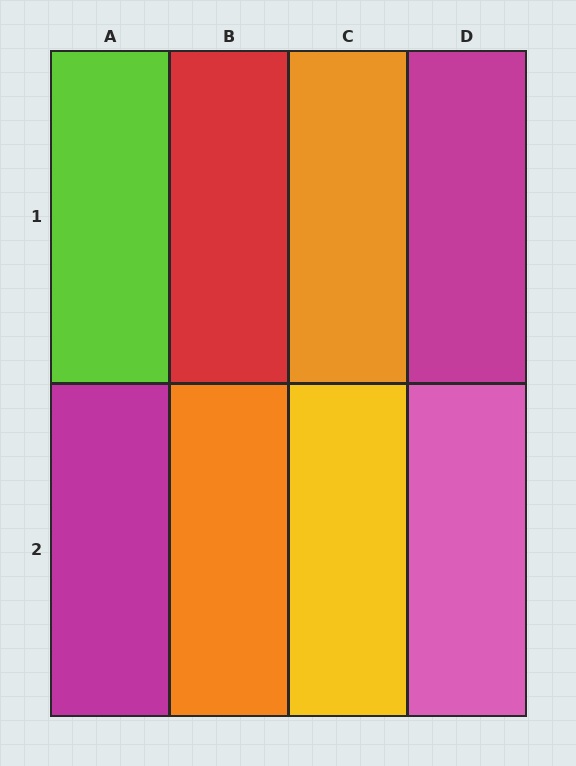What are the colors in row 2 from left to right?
Magenta, orange, yellow, pink.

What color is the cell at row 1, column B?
Red.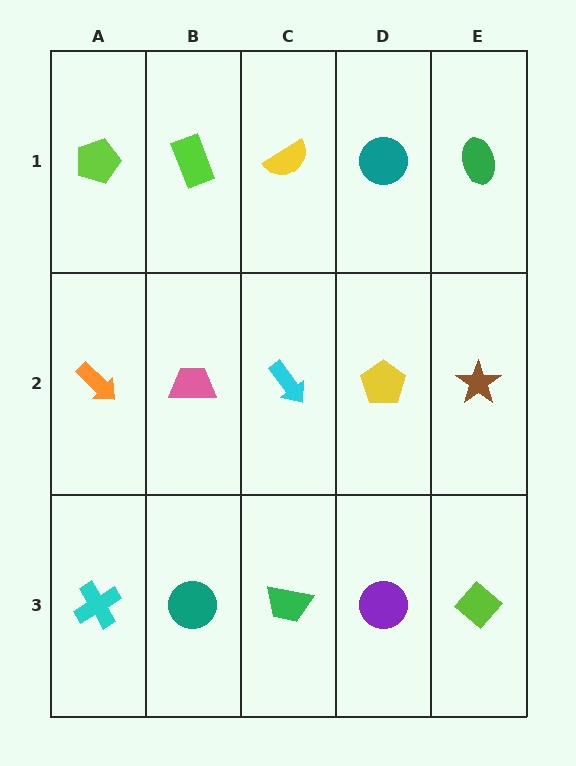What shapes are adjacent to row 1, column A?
An orange arrow (row 2, column A), a lime rectangle (row 1, column B).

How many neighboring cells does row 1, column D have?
3.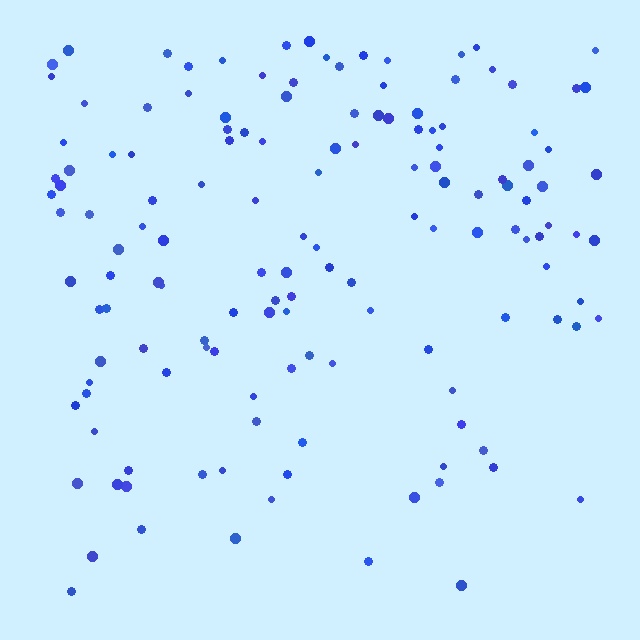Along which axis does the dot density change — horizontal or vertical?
Vertical.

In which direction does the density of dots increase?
From bottom to top, with the top side densest.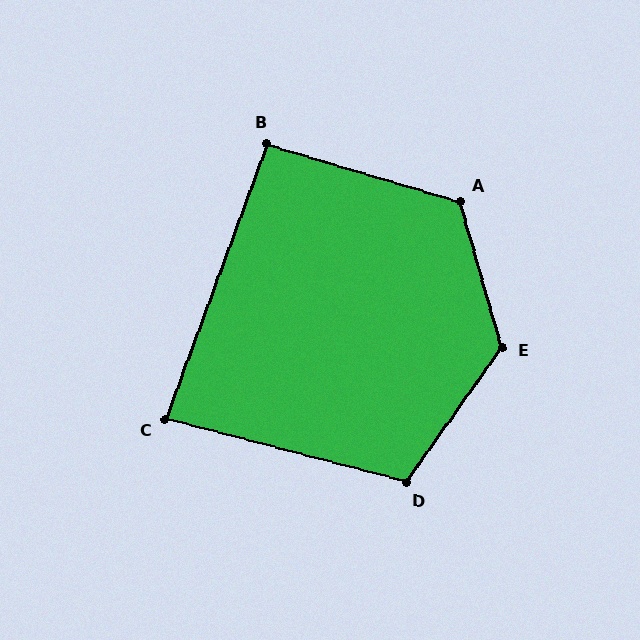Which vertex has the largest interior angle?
E, at approximately 129 degrees.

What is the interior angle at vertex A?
Approximately 122 degrees (obtuse).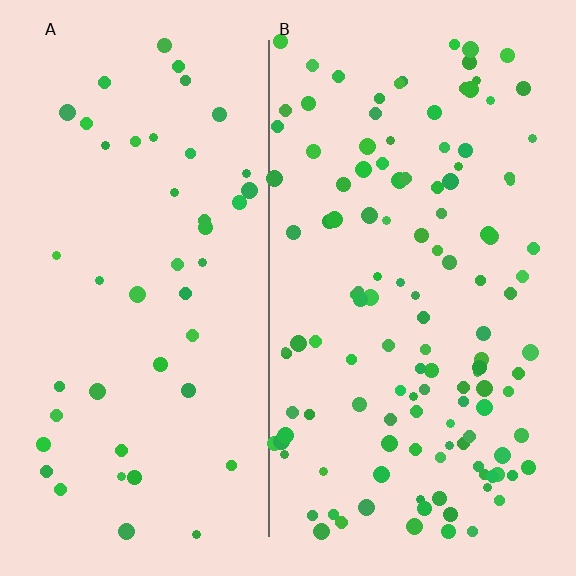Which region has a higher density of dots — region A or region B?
B (the right).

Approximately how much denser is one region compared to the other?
Approximately 2.8× — region B over region A.